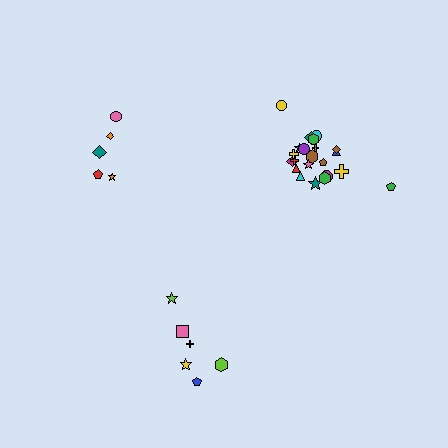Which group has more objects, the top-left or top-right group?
The top-right group.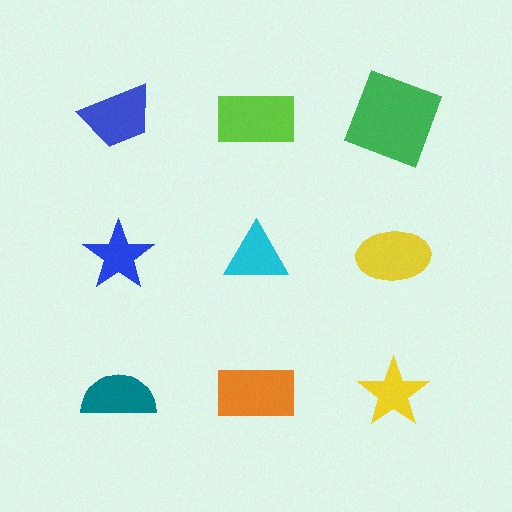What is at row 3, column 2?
An orange rectangle.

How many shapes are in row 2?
3 shapes.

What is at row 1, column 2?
A lime rectangle.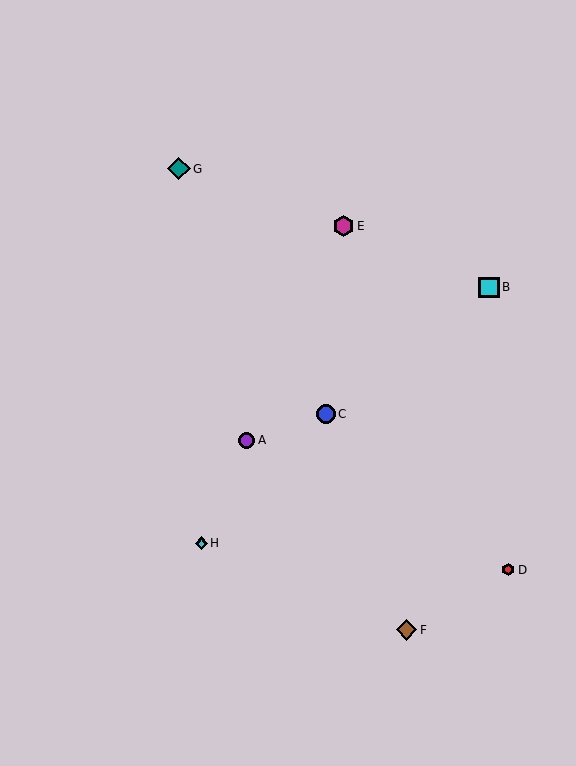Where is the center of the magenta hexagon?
The center of the magenta hexagon is at (344, 226).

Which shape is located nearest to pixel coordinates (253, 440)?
The purple circle (labeled A) at (247, 440) is nearest to that location.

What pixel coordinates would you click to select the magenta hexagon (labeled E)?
Click at (344, 226) to select the magenta hexagon E.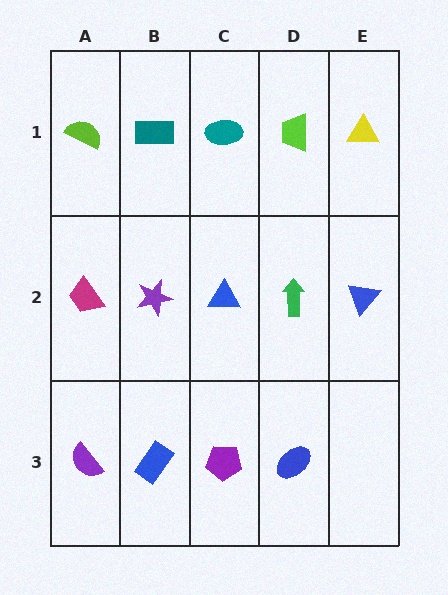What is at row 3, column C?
A purple pentagon.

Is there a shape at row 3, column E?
No, that cell is empty.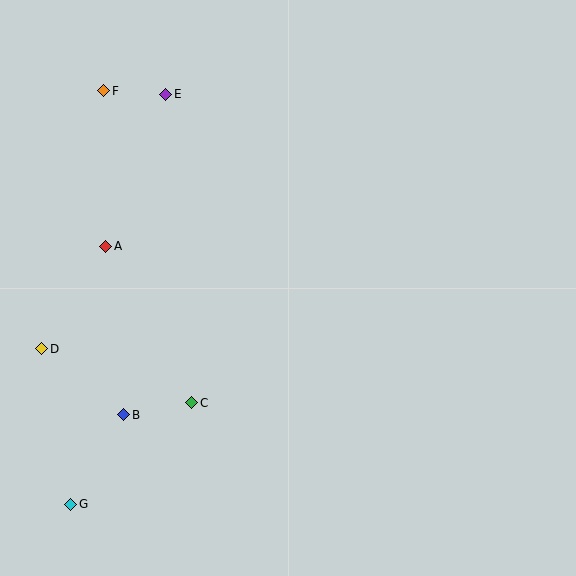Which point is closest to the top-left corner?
Point F is closest to the top-left corner.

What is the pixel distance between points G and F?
The distance between G and F is 414 pixels.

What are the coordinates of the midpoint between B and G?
The midpoint between B and G is at (97, 459).